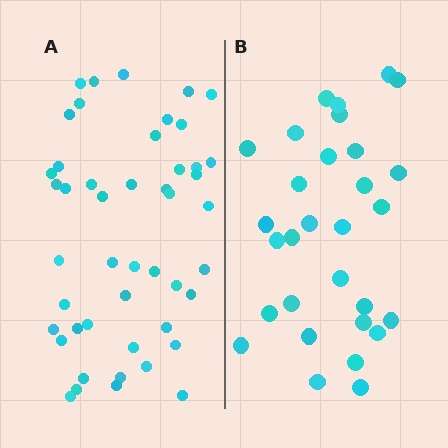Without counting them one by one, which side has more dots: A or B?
Region A (the left region) has more dots.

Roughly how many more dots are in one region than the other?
Region A has approximately 15 more dots than region B.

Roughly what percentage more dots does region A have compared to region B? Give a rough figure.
About 55% more.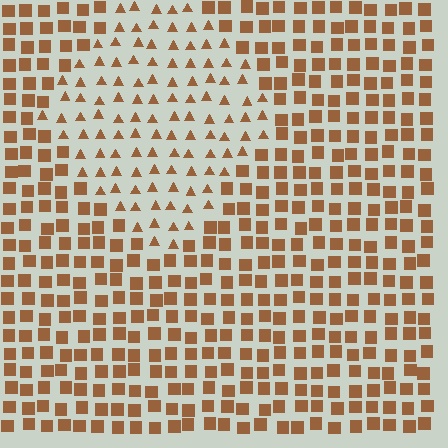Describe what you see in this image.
The image is filled with small brown elements arranged in a uniform grid. A diamond-shaped region contains triangles, while the surrounding area contains squares. The boundary is defined purely by the change in element shape.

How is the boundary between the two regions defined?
The boundary is defined by a change in element shape: triangles inside vs. squares outside. All elements share the same color and spacing.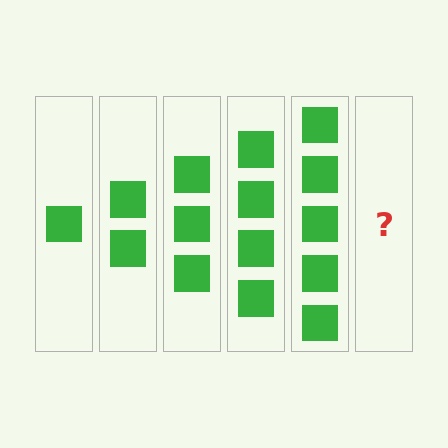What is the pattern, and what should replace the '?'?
The pattern is that each step adds one more square. The '?' should be 6 squares.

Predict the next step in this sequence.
The next step is 6 squares.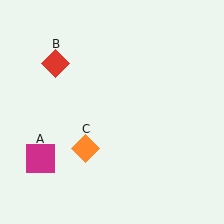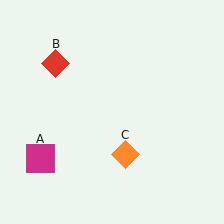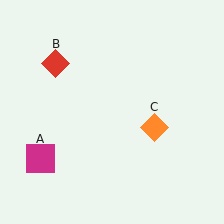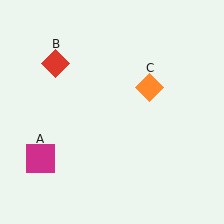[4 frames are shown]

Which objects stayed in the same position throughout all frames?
Magenta square (object A) and red diamond (object B) remained stationary.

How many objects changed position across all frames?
1 object changed position: orange diamond (object C).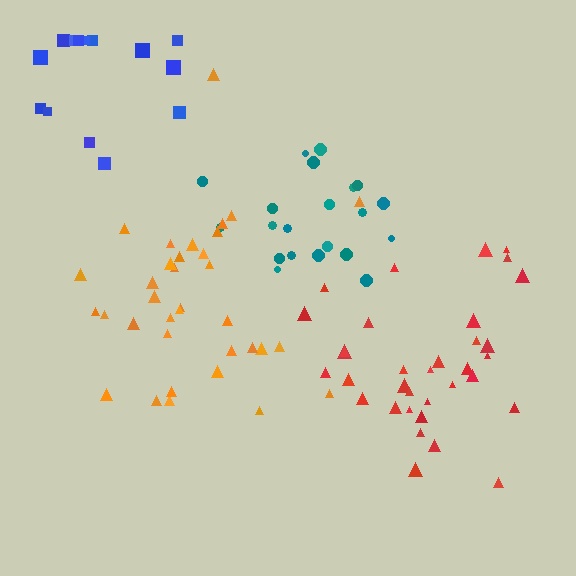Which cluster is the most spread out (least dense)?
Blue.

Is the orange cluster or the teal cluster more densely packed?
Orange.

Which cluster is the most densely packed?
Orange.